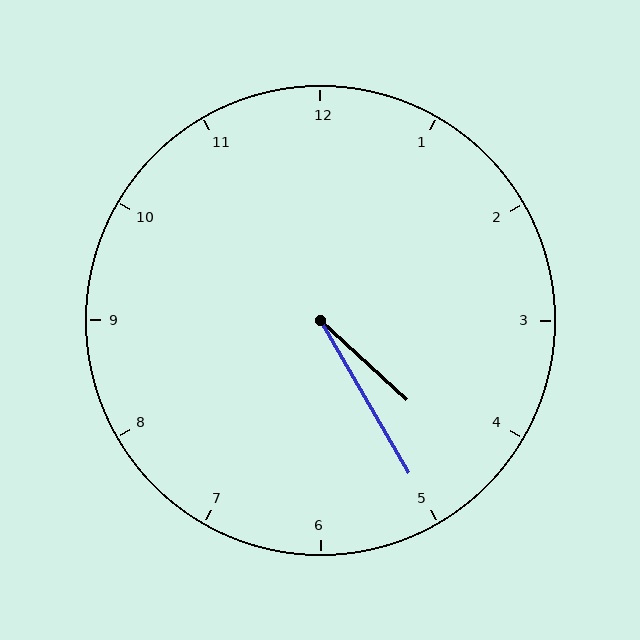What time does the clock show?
4:25.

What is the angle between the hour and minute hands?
Approximately 18 degrees.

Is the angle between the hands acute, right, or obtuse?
It is acute.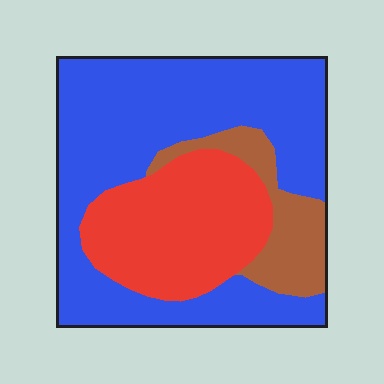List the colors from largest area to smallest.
From largest to smallest: blue, red, brown.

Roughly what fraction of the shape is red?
Red covers about 30% of the shape.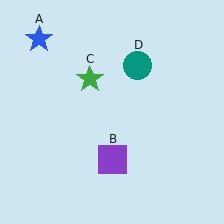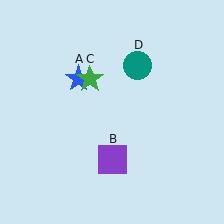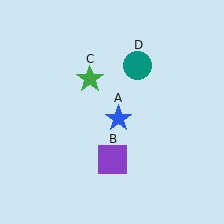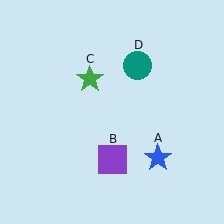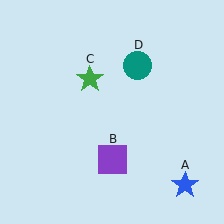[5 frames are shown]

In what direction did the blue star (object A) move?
The blue star (object A) moved down and to the right.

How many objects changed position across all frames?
1 object changed position: blue star (object A).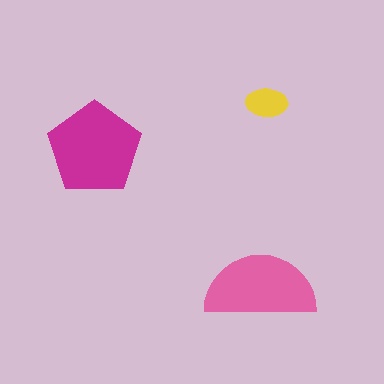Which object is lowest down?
The pink semicircle is bottommost.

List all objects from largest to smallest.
The magenta pentagon, the pink semicircle, the yellow ellipse.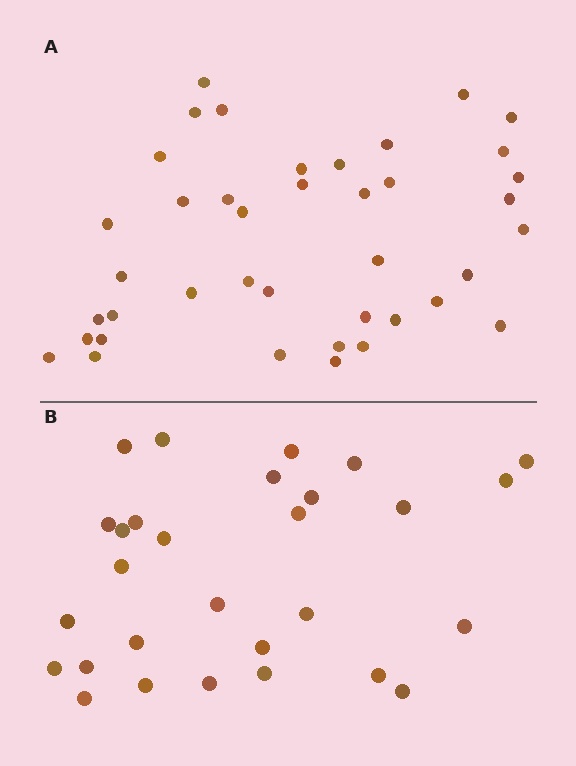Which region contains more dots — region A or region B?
Region A (the top region) has more dots.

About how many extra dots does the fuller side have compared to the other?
Region A has roughly 12 or so more dots than region B.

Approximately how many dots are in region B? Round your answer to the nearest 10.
About 30 dots. (The exact count is 29, which rounds to 30.)